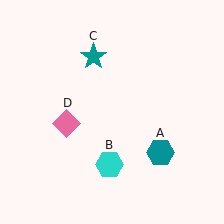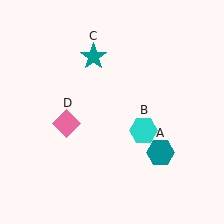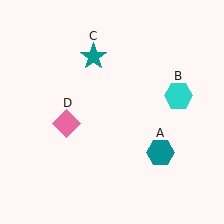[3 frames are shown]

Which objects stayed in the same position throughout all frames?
Teal hexagon (object A) and teal star (object C) and pink diamond (object D) remained stationary.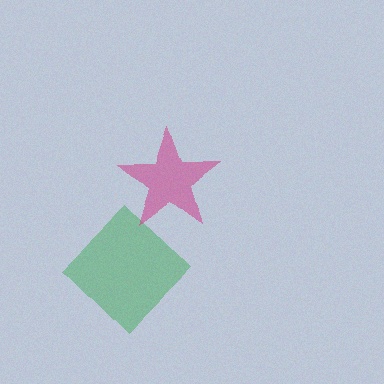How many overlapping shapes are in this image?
There are 2 overlapping shapes in the image.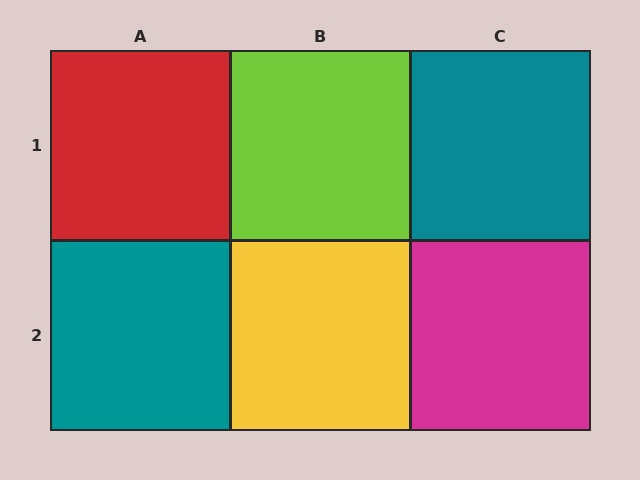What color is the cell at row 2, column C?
Magenta.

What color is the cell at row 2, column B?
Yellow.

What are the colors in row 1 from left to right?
Red, lime, teal.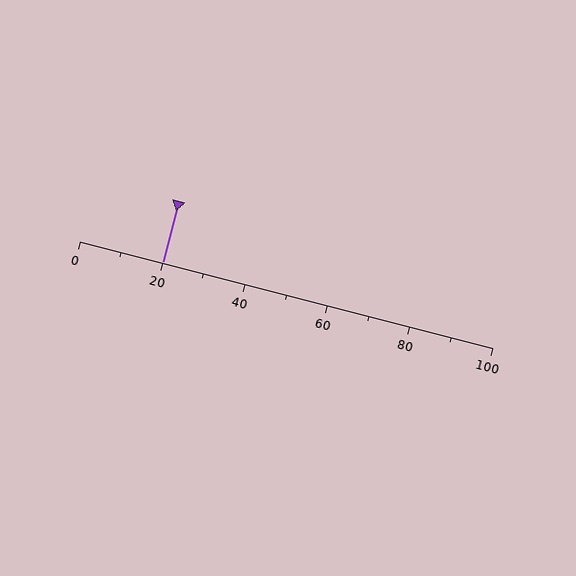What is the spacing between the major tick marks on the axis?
The major ticks are spaced 20 apart.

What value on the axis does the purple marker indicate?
The marker indicates approximately 20.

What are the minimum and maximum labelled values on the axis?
The axis runs from 0 to 100.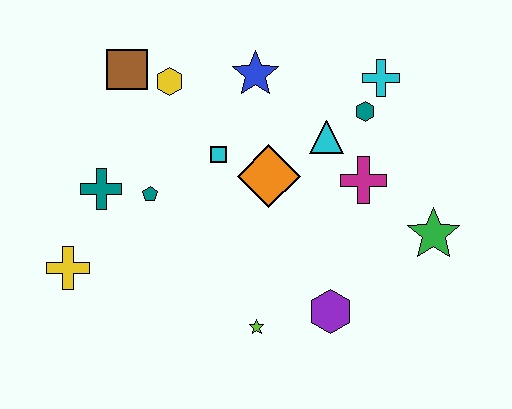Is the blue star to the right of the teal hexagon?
No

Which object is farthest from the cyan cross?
The yellow cross is farthest from the cyan cross.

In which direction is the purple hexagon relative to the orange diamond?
The purple hexagon is below the orange diamond.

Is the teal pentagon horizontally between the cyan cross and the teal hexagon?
No